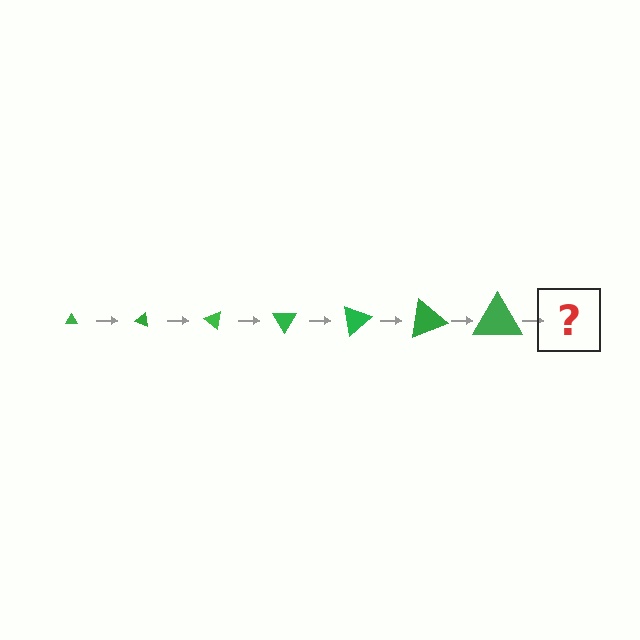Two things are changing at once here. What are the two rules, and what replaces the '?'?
The two rules are that the triangle grows larger each step and it rotates 20 degrees each step. The '?' should be a triangle, larger than the previous one and rotated 140 degrees from the start.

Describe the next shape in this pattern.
It should be a triangle, larger than the previous one and rotated 140 degrees from the start.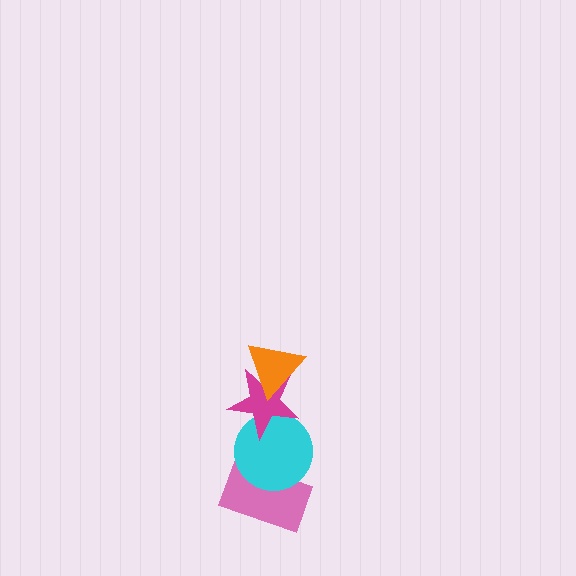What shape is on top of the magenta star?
The orange triangle is on top of the magenta star.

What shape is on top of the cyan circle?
The magenta star is on top of the cyan circle.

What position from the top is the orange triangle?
The orange triangle is 1st from the top.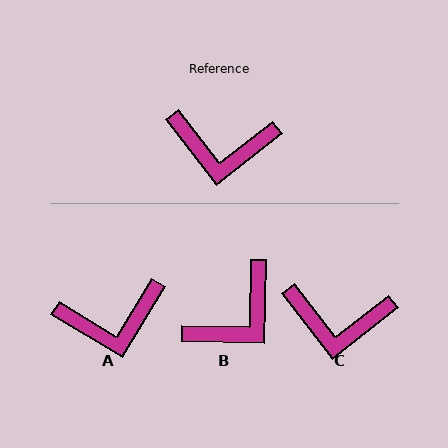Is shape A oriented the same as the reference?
No, it is off by about 21 degrees.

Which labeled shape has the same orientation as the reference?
C.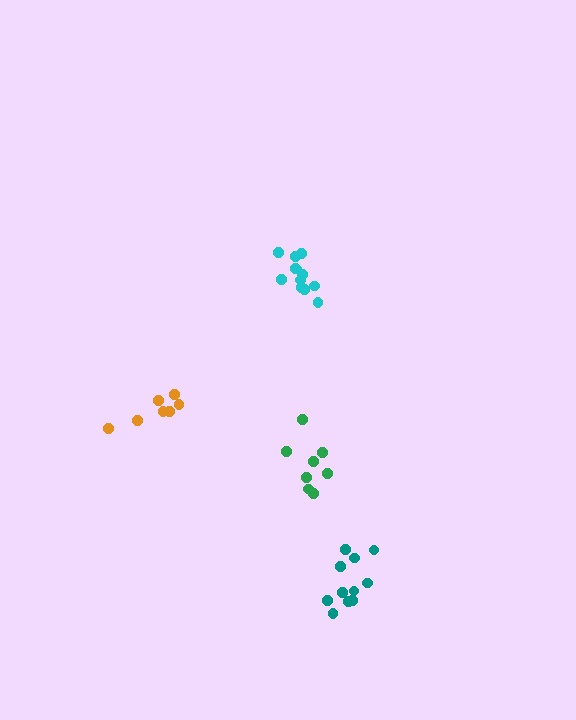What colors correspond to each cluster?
The clusters are colored: teal, cyan, orange, green.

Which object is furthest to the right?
The teal cluster is rightmost.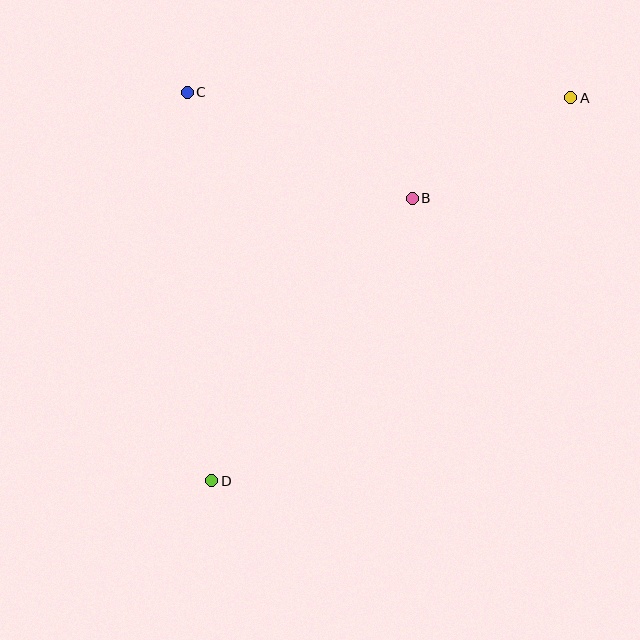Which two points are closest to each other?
Points A and B are closest to each other.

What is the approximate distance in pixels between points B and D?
The distance between B and D is approximately 347 pixels.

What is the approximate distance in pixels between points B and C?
The distance between B and C is approximately 249 pixels.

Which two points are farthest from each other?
Points A and D are farthest from each other.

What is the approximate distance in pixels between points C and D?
The distance between C and D is approximately 390 pixels.